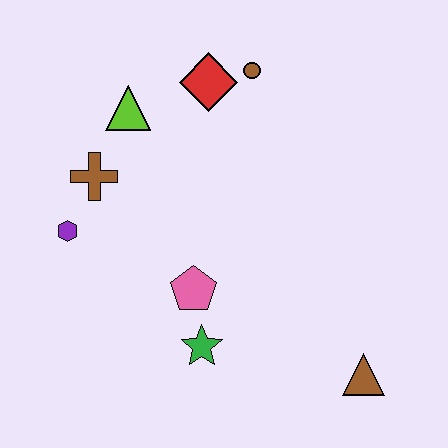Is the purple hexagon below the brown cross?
Yes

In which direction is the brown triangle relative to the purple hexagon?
The brown triangle is to the right of the purple hexagon.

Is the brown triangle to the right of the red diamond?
Yes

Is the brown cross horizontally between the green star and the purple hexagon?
Yes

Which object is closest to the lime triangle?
The brown cross is closest to the lime triangle.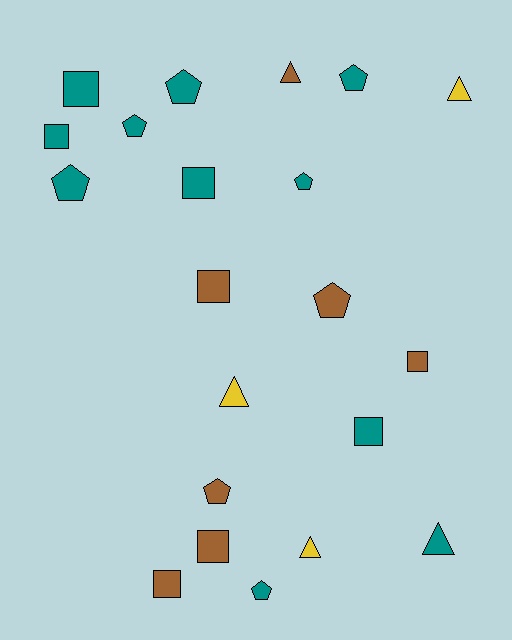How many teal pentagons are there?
There are 6 teal pentagons.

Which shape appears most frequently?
Square, with 8 objects.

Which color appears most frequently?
Teal, with 11 objects.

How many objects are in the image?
There are 21 objects.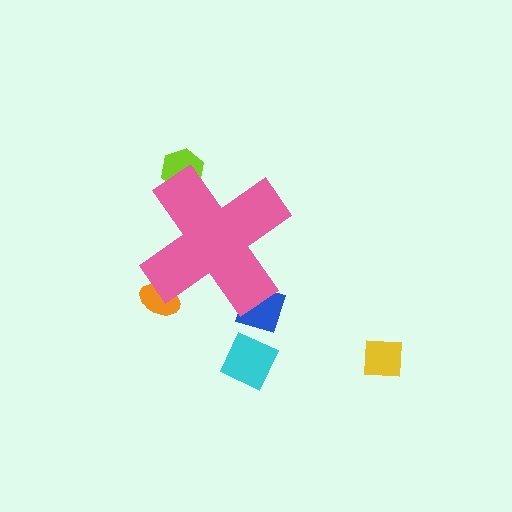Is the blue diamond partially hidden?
Yes, the blue diamond is partially hidden behind the pink cross.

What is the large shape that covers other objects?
A pink cross.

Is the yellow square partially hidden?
No, the yellow square is fully visible.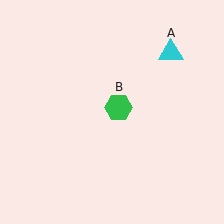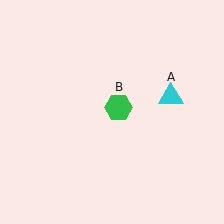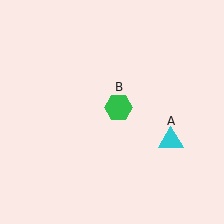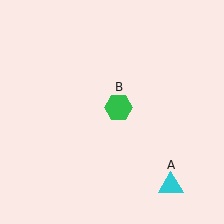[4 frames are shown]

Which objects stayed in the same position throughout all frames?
Green hexagon (object B) remained stationary.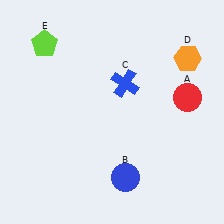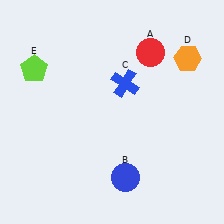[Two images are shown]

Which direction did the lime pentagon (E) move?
The lime pentagon (E) moved down.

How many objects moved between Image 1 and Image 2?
2 objects moved between the two images.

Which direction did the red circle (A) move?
The red circle (A) moved up.